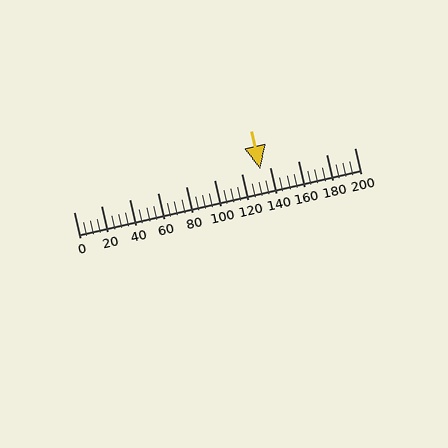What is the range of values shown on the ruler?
The ruler shows values from 0 to 200.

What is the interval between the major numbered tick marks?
The major tick marks are spaced 20 units apart.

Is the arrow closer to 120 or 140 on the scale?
The arrow is closer to 140.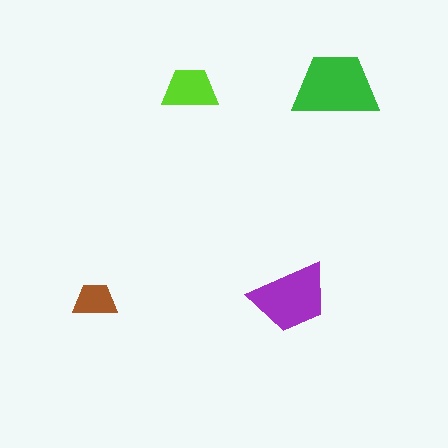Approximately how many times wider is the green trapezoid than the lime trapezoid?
About 1.5 times wider.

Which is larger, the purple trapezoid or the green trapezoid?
The green one.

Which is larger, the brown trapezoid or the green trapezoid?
The green one.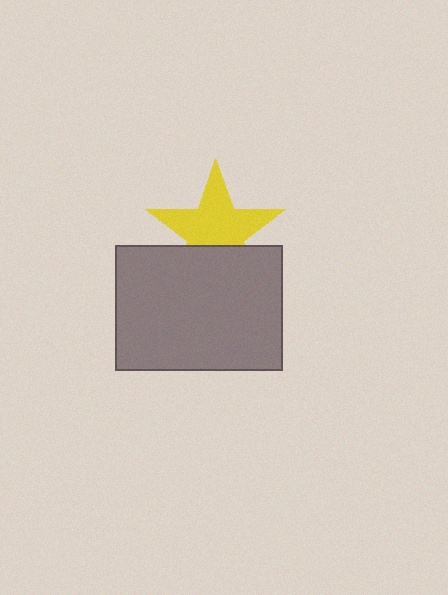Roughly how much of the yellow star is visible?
Most of it is visible (roughly 67%).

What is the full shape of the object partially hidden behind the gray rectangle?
The partially hidden object is a yellow star.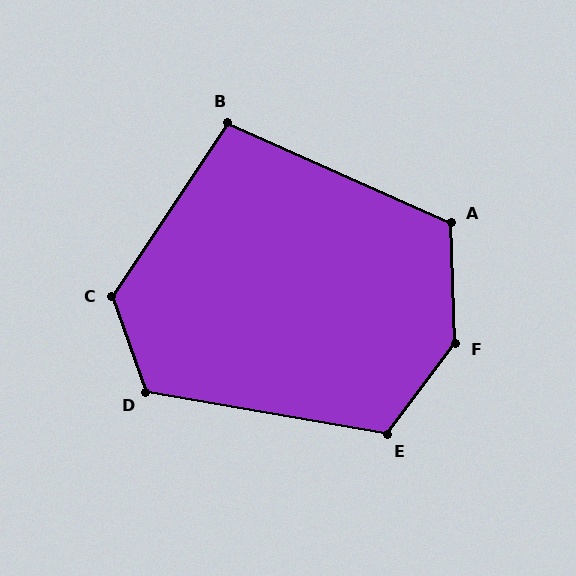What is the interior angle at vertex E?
Approximately 117 degrees (obtuse).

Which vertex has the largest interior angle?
F, at approximately 141 degrees.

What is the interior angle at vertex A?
Approximately 116 degrees (obtuse).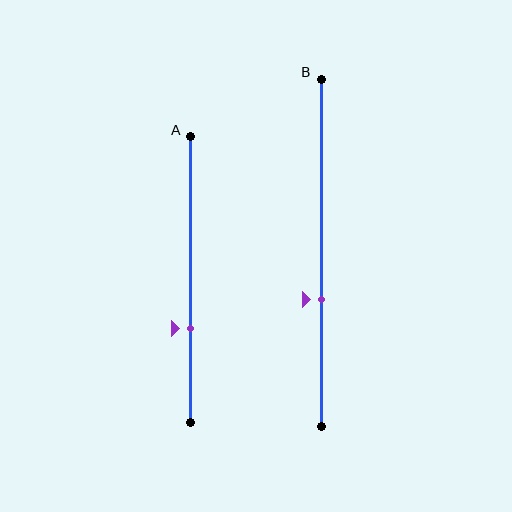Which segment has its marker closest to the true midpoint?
Segment B has its marker closest to the true midpoint.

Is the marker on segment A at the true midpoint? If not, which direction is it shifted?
No, the marker on segment A is shifted downward by about 17% of the segment length.